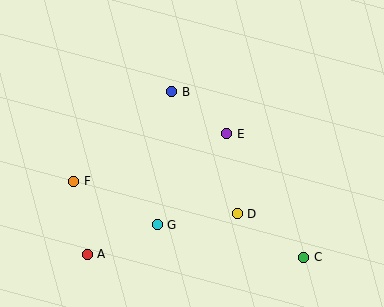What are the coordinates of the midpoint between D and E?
The midpoint between D and E is at (232, 174).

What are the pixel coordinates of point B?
Point B is at (172, 92).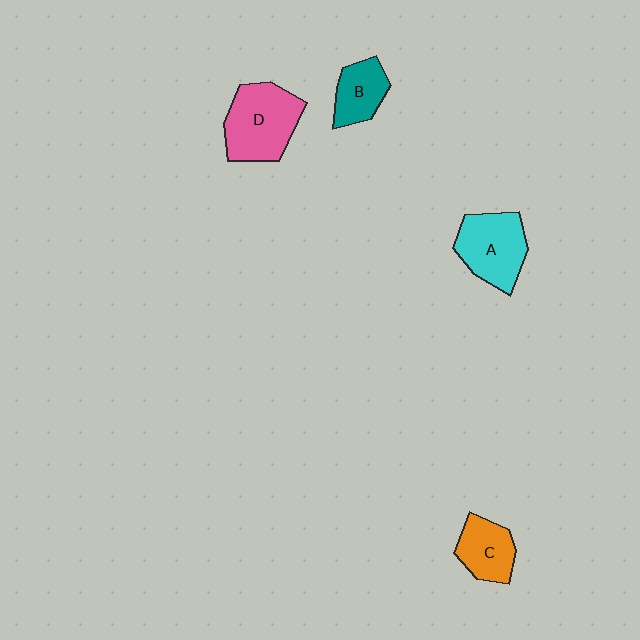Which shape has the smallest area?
Shape B (teal).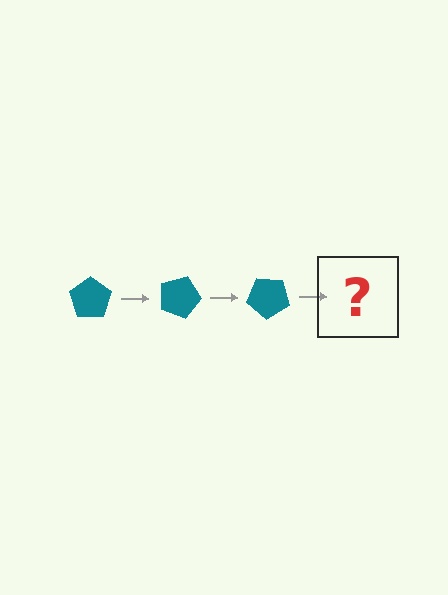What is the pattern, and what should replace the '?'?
The pattern is that the pentagon rotates 20 degrees each step. The '?' should be a teal pentagon rotated 60 degrees.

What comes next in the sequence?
The next element should be a teal pentagon rotated 60 degrees.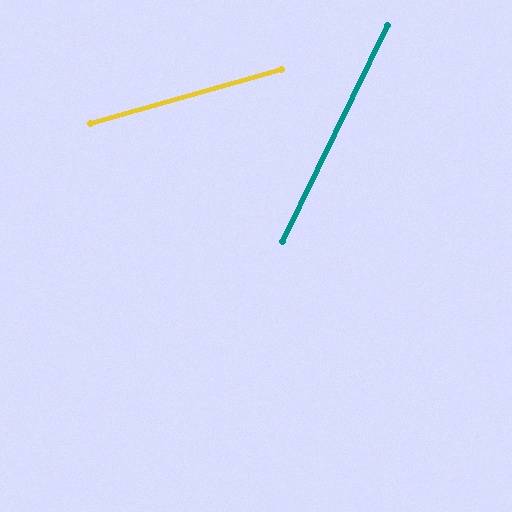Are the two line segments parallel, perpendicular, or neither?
Neither parallel nor perpendicular — they differ by about 48°.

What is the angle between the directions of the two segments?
Approximately 48 degrees.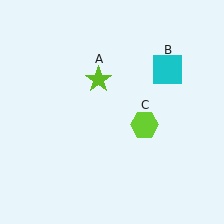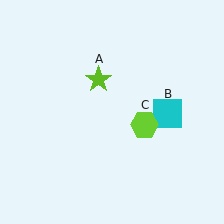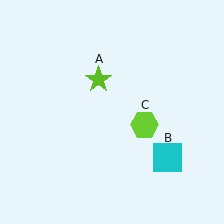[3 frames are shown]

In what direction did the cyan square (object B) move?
The cyan square (object B) moved down.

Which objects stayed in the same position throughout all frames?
Lime star (object A) and lime hexagon (object C) remained stationary.